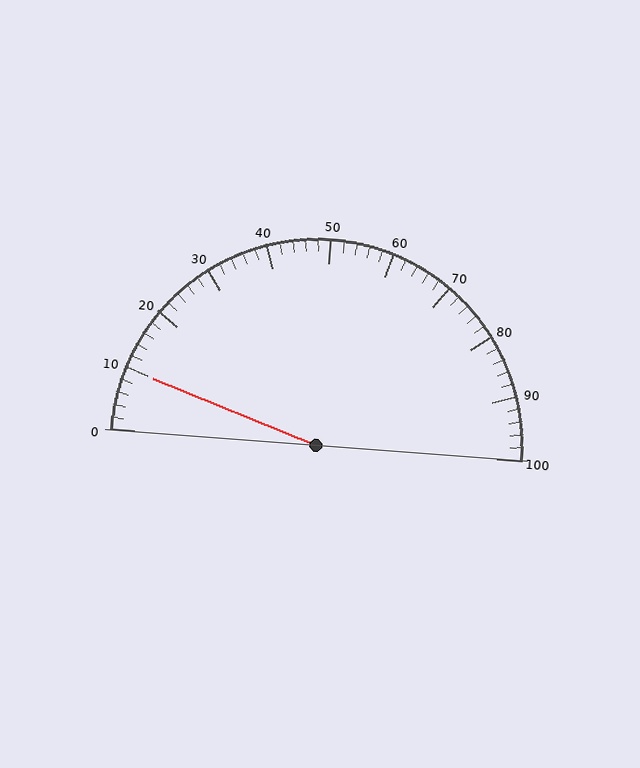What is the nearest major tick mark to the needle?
The nearest major tick mark is 10.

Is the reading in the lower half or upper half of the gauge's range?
The reading is in the lower half of the range (0 to 100).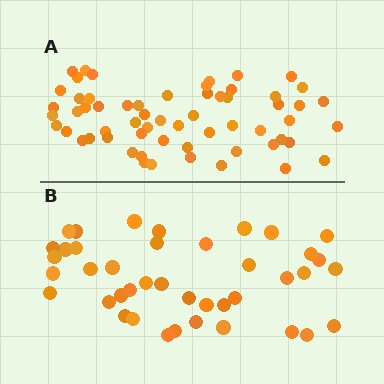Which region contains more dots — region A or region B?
Region A (the top region) has more dots.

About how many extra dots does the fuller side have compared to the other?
Region A has approximately 20 more dots than region B.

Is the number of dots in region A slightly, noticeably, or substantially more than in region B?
Region A has substantially more. The ratio is roughly 1.5 to 1.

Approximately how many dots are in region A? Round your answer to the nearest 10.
About 60 dots.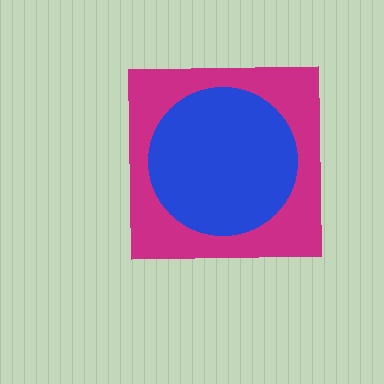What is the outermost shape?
The magenta square.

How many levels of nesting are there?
2.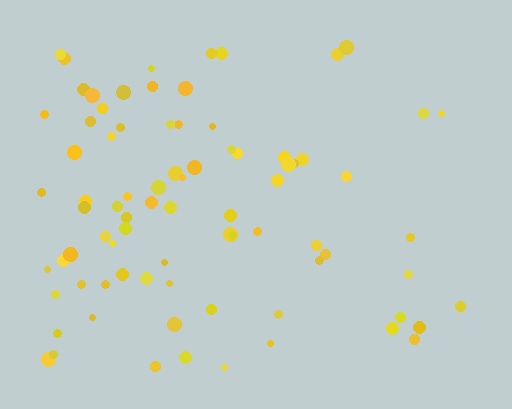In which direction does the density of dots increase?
From right to left, with the left side densest.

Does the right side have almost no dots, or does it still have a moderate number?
Still a moderate number, just noticeably fewer than the left.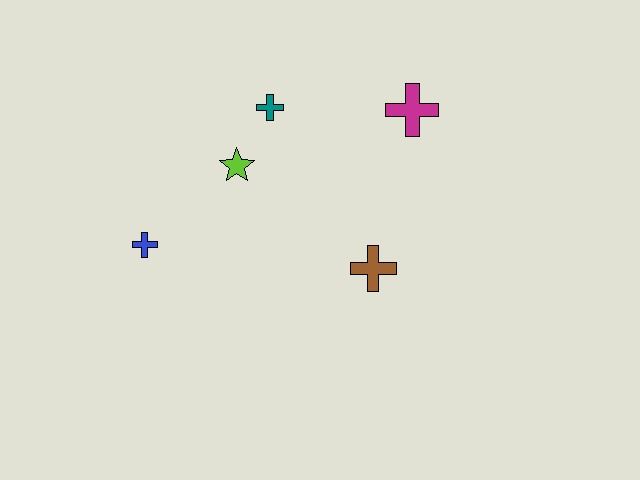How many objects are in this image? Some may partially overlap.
There are 5 objects.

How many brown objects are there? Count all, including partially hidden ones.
There is 1 brown object.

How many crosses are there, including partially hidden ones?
There are 4 crosses.